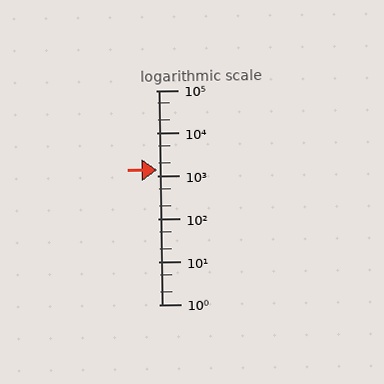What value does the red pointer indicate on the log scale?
The pointer indicates approximately 1400.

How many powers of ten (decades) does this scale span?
The scale spans 5 decades, from 1 to 100000.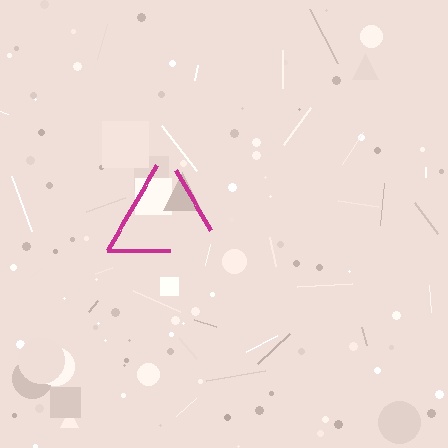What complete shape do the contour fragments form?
The contour fragments form a triangle.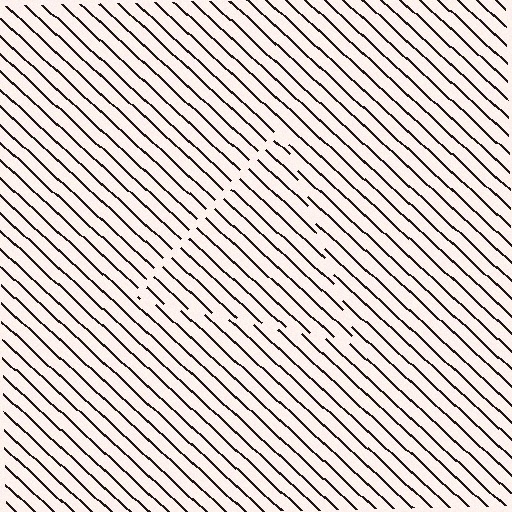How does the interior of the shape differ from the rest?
The interior of the shape contains the same grating, shifted by half a period — the contour is defined by the phase discontinuity where line-ends from the inner and outer gratings abut.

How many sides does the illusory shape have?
3 sides — the line-ends trace a triangle.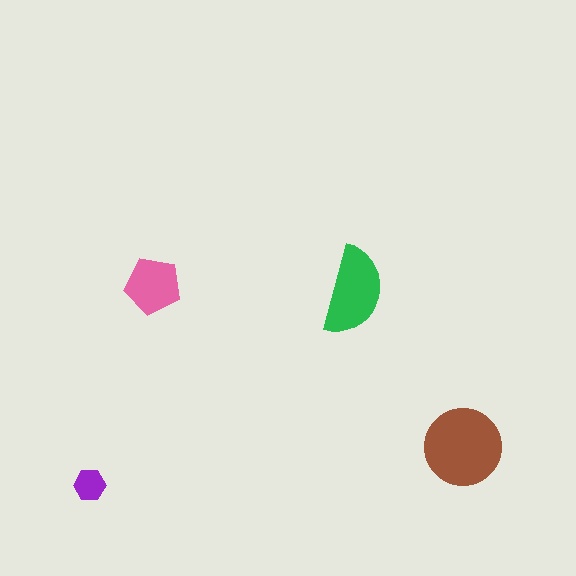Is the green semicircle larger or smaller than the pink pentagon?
Larger.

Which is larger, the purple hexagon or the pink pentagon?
The pink pentagon.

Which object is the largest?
The brown circle.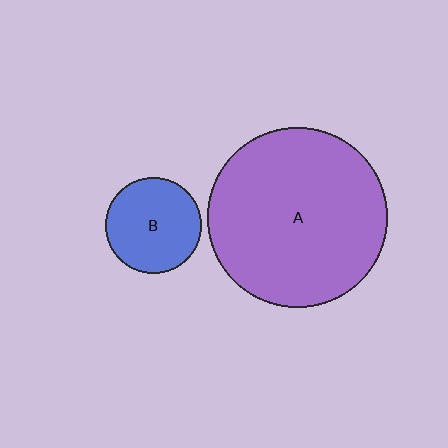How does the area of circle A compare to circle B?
Approximately 3.5 times.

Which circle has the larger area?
Circle A (purple).